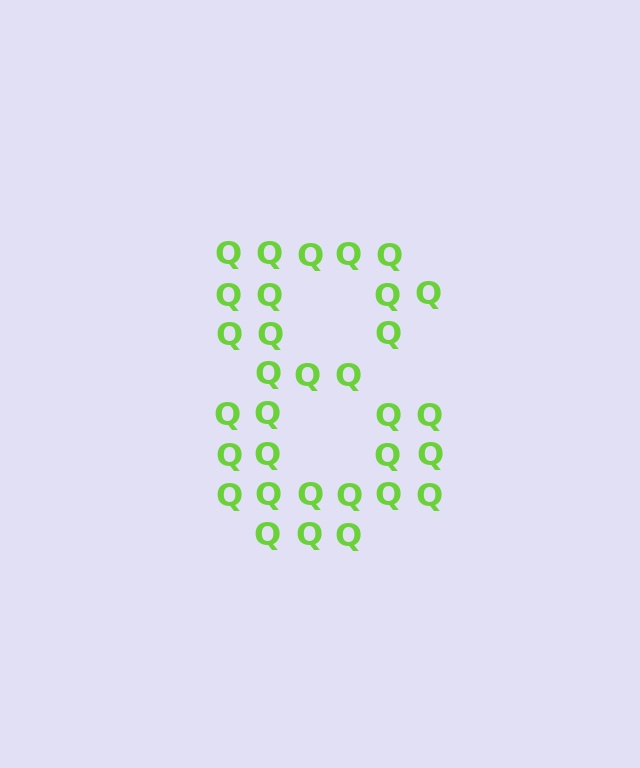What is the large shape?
The large shape is the digit 8.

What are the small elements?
The small elements are letter Q's.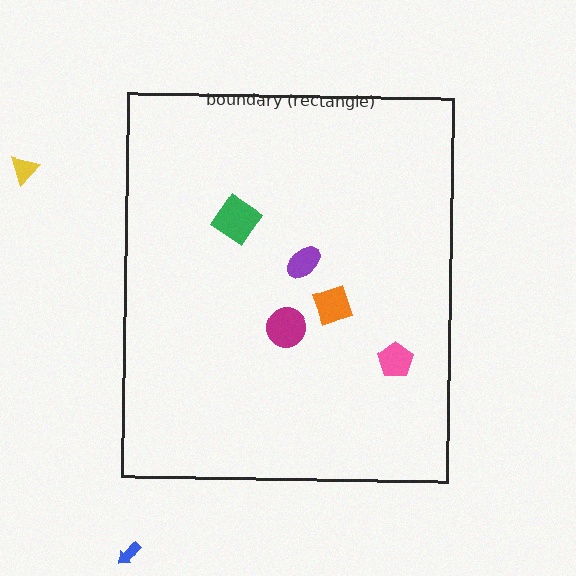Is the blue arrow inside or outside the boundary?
Outside.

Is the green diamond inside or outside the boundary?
Inside.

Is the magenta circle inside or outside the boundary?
Inside.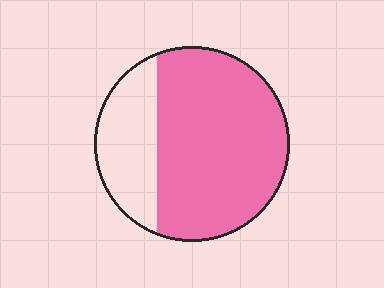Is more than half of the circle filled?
Yes.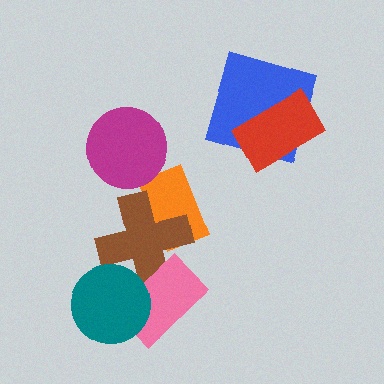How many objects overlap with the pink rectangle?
2 objects overlap with the pink rectangle.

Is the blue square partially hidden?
Yes, it is partially covered by another shape.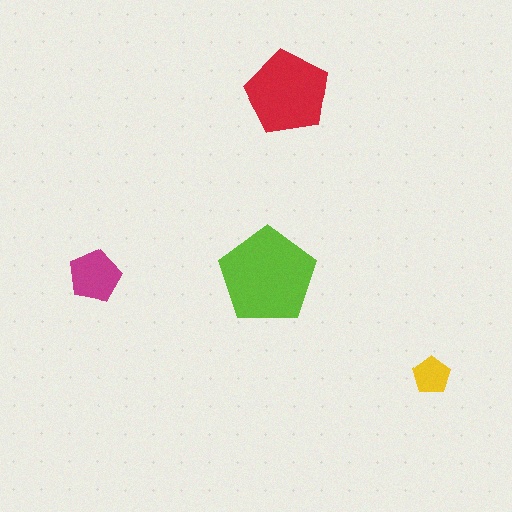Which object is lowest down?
The yellow pentagon is bottommost.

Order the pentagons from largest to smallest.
the lime one, the red one, the magenta one, the yellow one.